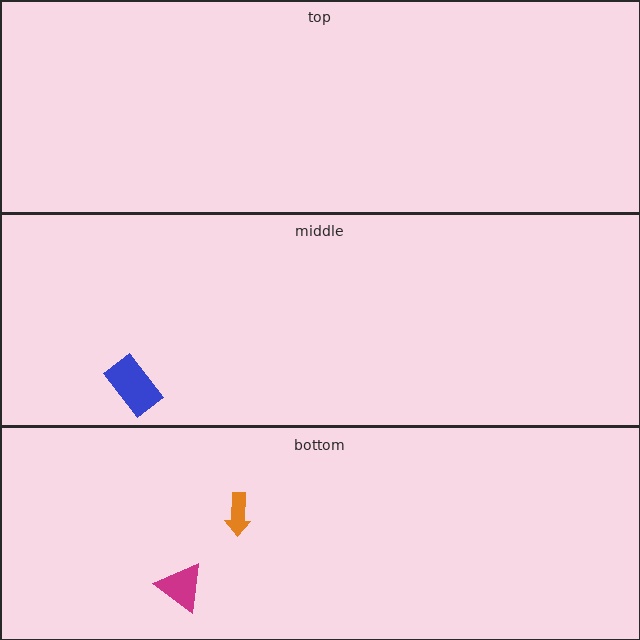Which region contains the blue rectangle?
The middle region.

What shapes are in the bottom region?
The magenta triangle, the orange arrow.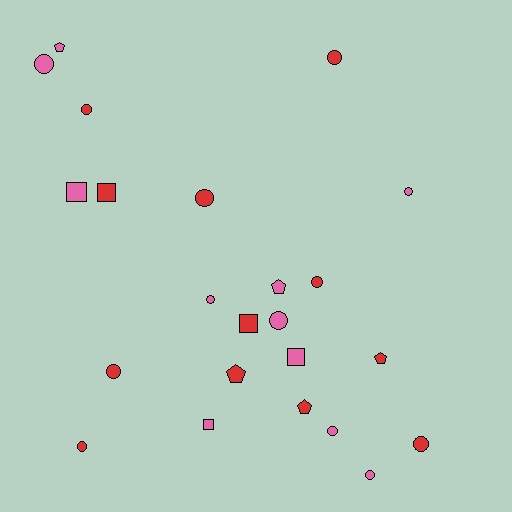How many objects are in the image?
There are 23 objects.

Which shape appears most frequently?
Circle, with 13 objects.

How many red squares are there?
There are 2 red squares.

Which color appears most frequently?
Red, with 12 objects.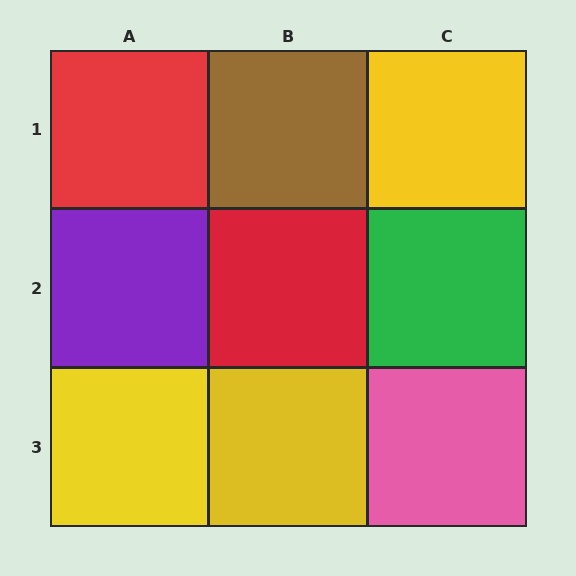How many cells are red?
2 cells are red.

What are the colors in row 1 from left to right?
Red, brown, yellow.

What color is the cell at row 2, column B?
Red.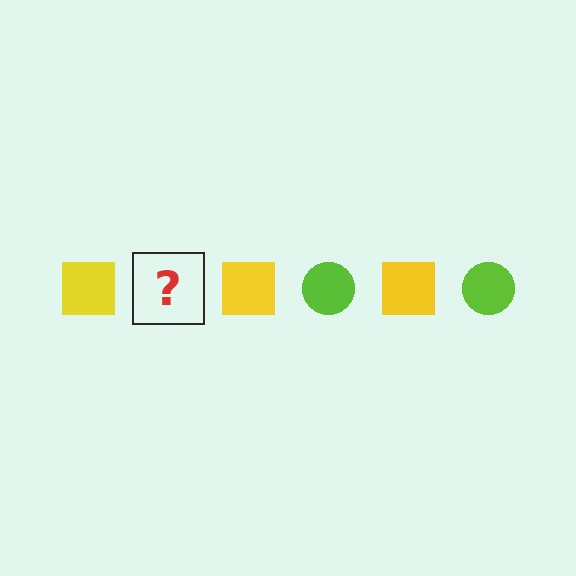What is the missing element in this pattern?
The missing element is a lime circle.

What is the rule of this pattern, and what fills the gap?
The rule is that the pattern alternates between yellow square and lime circle. The gap should be filled with a lime circle.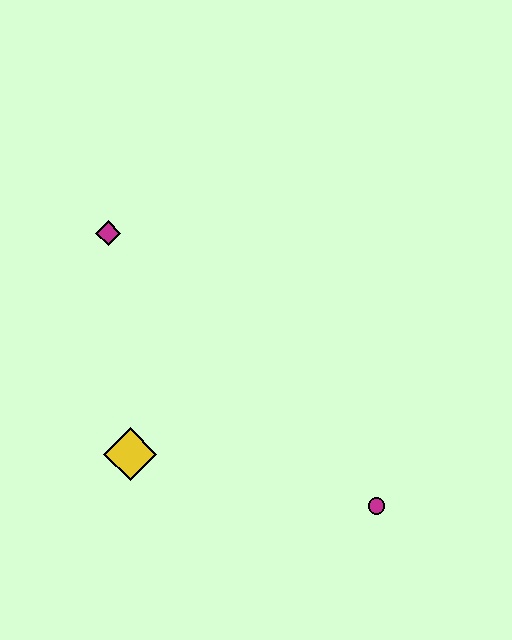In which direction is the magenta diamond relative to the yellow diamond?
The magenta diamond is above the yellow diamond.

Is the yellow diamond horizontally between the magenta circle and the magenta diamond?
Yes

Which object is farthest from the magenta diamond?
The magenta circle is farthest from the magenta diamond.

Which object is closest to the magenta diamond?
The yellow diamond is closest to the magenta diamond.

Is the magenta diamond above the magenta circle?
Yes